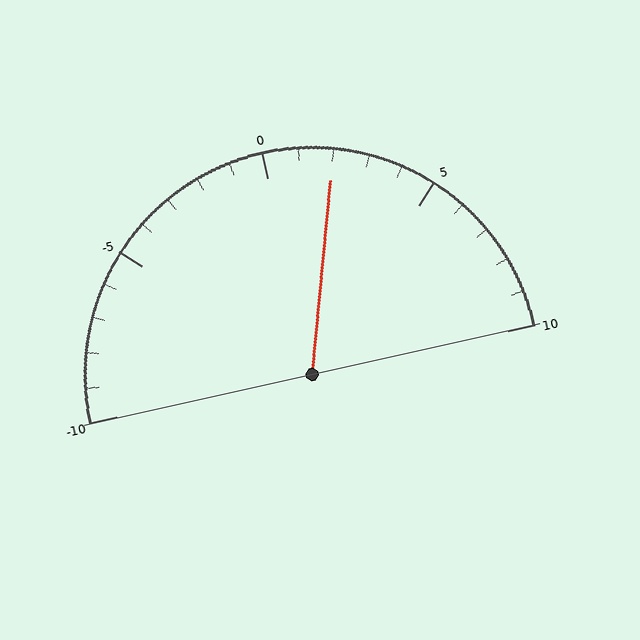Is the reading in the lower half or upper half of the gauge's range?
The reading is in the upper half of the range (-10 to 10).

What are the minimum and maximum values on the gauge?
The gauge ranges from -10 to 10.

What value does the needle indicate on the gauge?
The needle indicates approximately 2.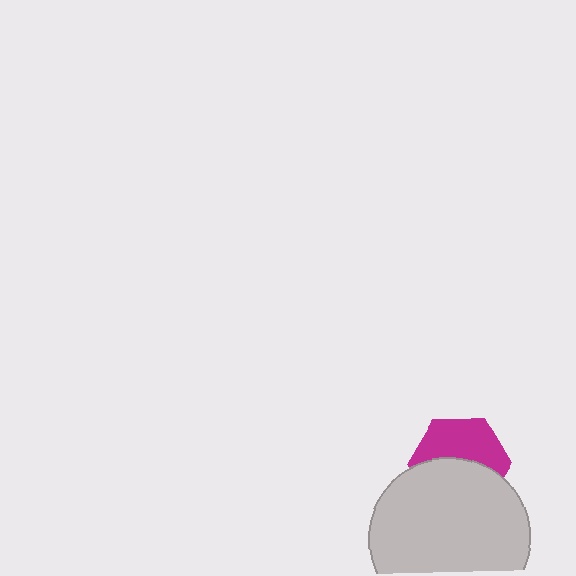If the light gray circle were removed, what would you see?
You would see the complete magenta hexagon.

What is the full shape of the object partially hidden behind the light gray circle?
The partially hidden object is a magenta hexagon.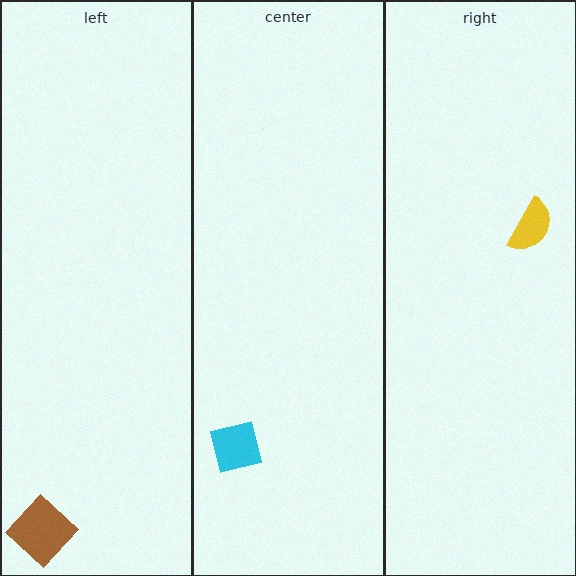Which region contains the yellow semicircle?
The right region.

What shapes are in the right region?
The yellow semicircle.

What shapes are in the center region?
The cyan square.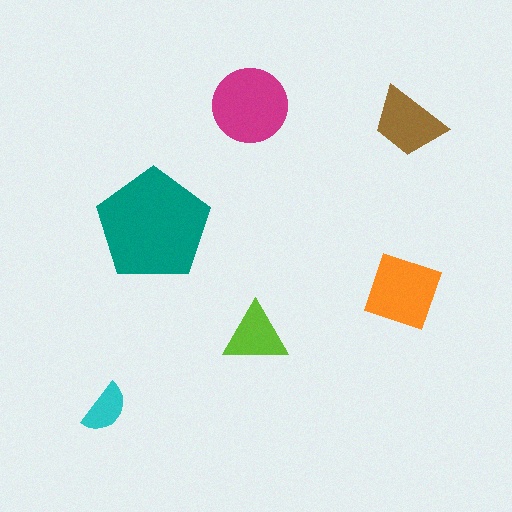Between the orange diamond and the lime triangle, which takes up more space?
The orange diamond.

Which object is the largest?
The teal pentagon.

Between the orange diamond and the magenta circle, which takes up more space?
The magenta circle.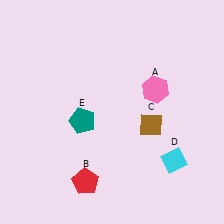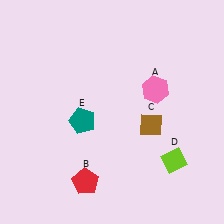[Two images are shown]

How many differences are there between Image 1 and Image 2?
There is 1 difference between the two images.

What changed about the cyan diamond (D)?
In Image 1, D is cyan. In Image 2, it changed to lime.